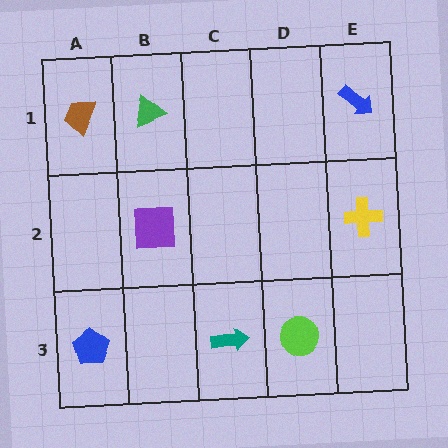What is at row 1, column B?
A green triangle.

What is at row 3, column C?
A teal arrow.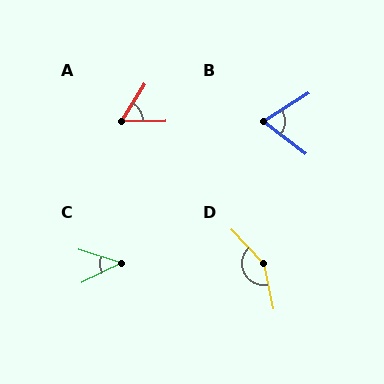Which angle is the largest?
D, at approximately 148 degrees.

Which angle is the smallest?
C, at approximately 44 degrees.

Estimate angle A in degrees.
Approximately 57 degrees.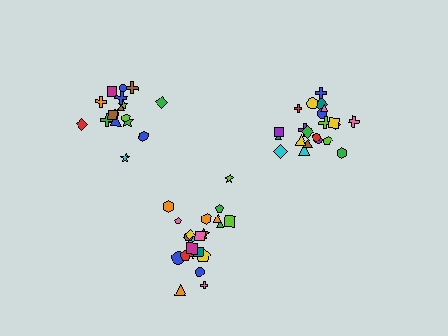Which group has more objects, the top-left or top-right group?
The top-right group.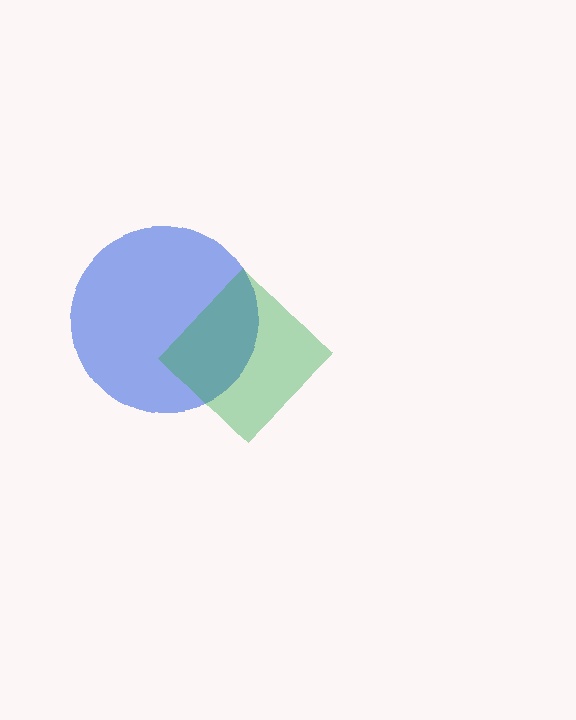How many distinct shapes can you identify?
There are 2 distinct shapes: a blue circle, a green diamond.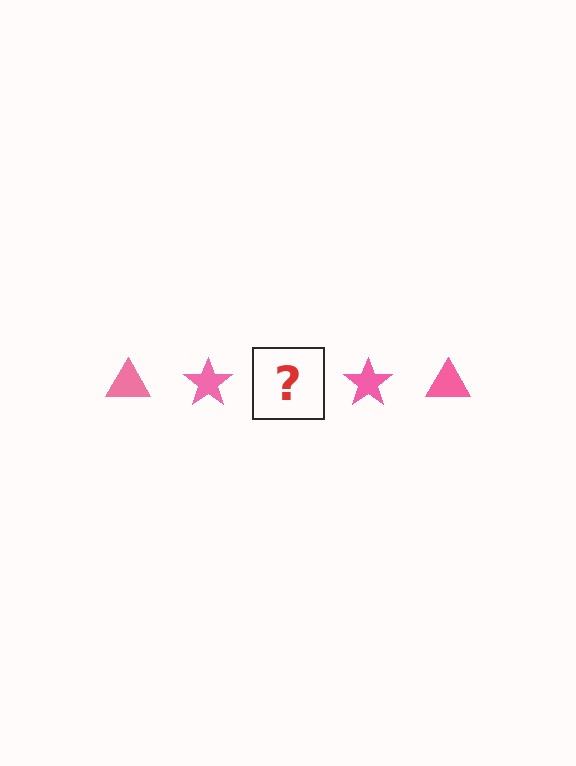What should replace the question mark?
The question mark should be replaced with a pink triangle.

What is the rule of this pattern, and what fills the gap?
The rule is that the pattern cycles through triangle, star shapes in pink. The gap should be filled with a pink triangle.